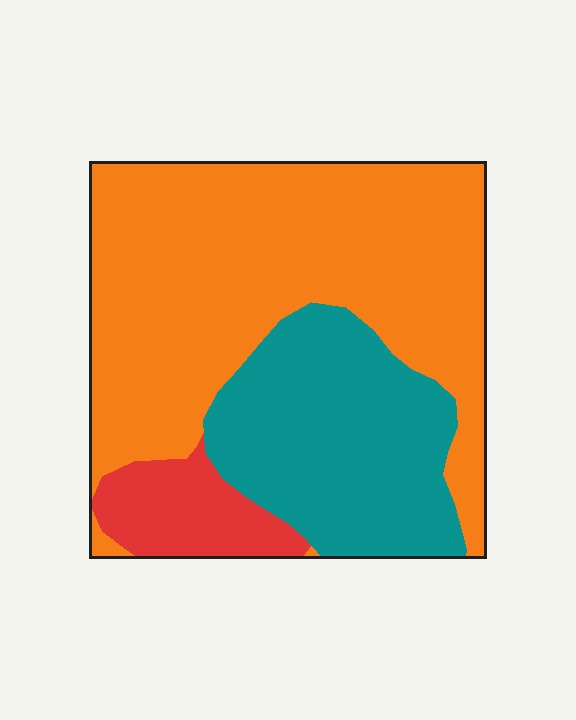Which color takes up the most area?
Orange, at roughly 60%.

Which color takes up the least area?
Red, at roughly 10%.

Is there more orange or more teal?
Orange.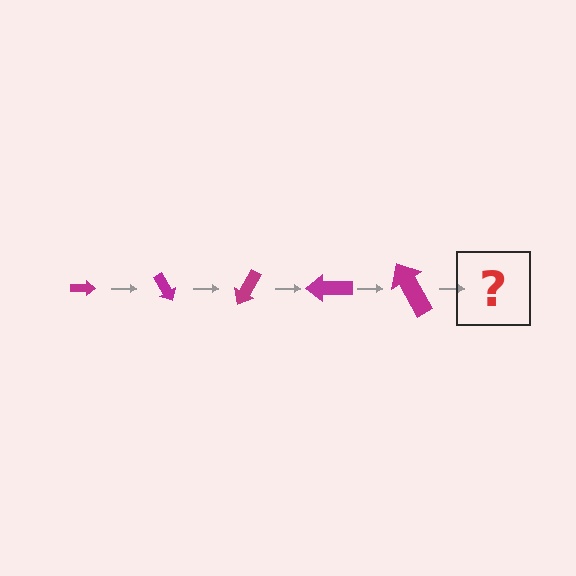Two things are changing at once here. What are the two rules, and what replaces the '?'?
The two rules are that the arrow grows larger each step and it rotates 60 degrees each step. The '?' should be an arrow, larger than the previous one and rotated 300 degrees from the start.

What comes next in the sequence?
The next element should be an arrow, larger than the previous one and rotated 300 degrees from the start.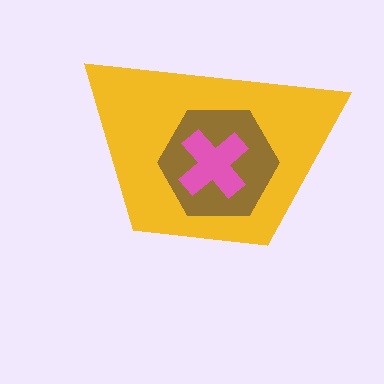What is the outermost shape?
The yellow trapezoid.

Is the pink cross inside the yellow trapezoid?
Yes.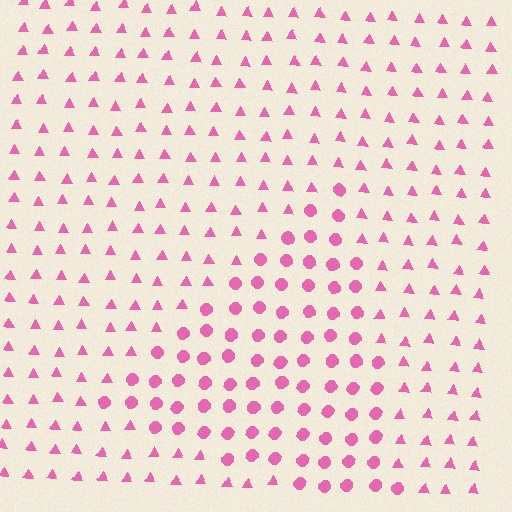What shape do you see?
I see a triangle.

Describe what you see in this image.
The image is filled with small pink elements arranged in a uniform grid. A triangle-shaped region contains circles, while the surrounding area contains triangles. The boundary is defined purely by the change in element shape.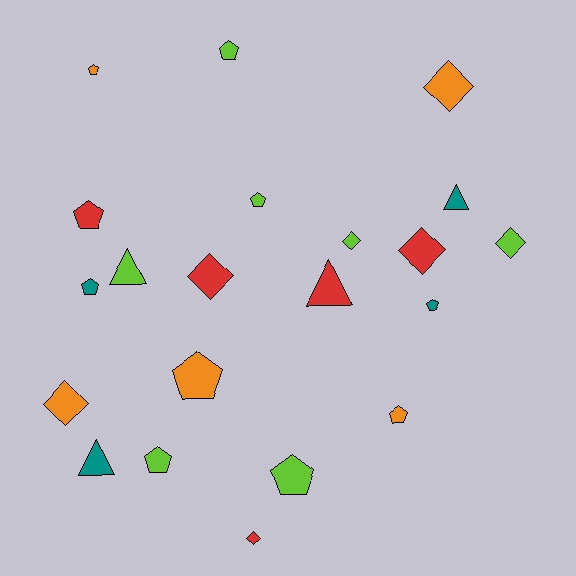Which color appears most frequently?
Lime, with 7 objects.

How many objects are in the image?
There are 21 objects.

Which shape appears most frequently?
Pentagon, with 10 objects.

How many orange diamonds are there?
There are 2 orange diamonds.